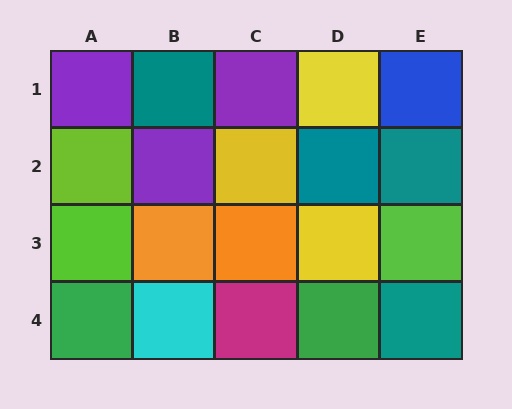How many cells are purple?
3 cells are purple.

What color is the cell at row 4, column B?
Cyan.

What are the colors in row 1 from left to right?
Purple, teal, purple, yellow, blue.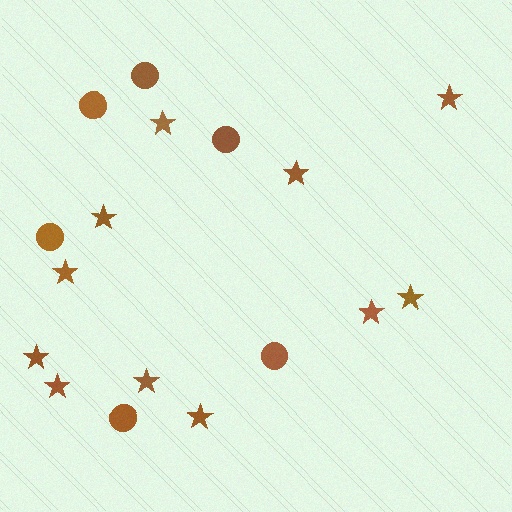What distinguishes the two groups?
There are 2 groups: one group of stars (11) and one group of circles (6).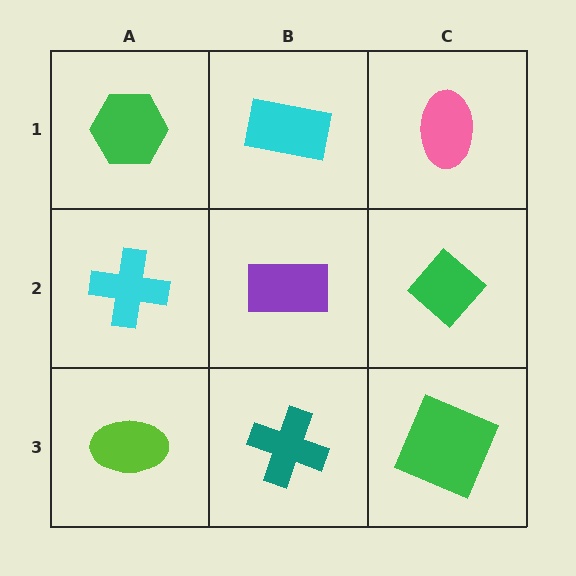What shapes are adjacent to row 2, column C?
A pink ellipse (row 1, column C), a green square (row 3, column C), a purple rectangle (row 2, column B).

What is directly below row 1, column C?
A green diamond.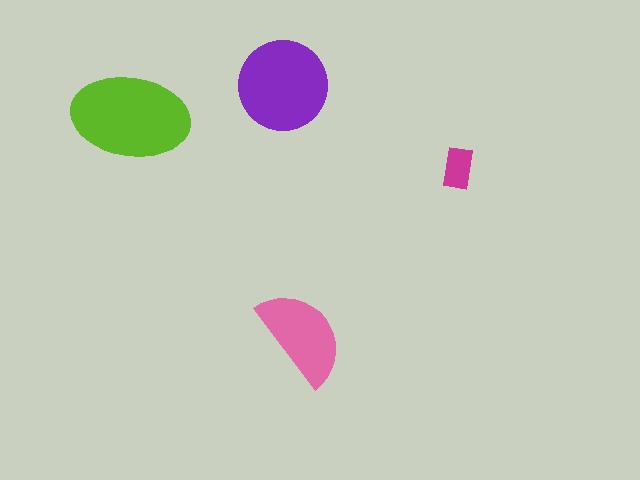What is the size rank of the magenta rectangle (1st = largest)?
4th.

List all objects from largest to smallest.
The lime ellipse, the purple circle, the pink semicircle, the magenta rectangle.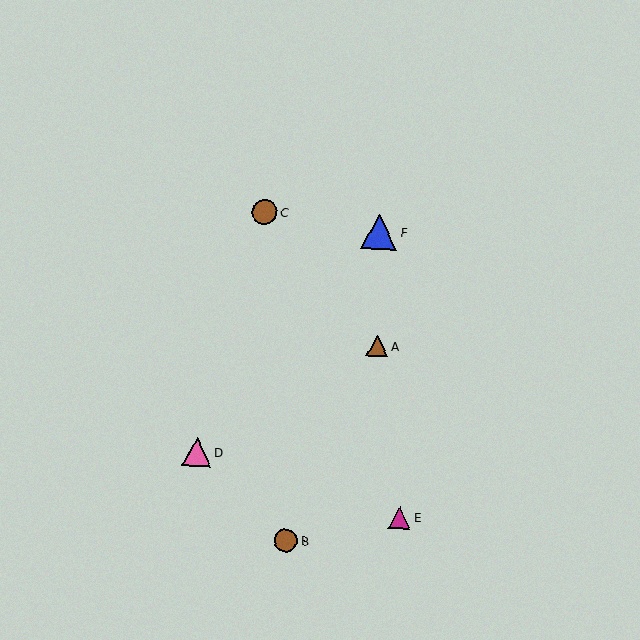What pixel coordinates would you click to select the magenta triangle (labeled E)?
Click at (399, 518) to select the magenta triangle E.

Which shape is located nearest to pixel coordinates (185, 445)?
The pink triangle (labeled D) at (197, 452) is nearest to that location.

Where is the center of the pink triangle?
The center of the pink triangle is at (197, 452).